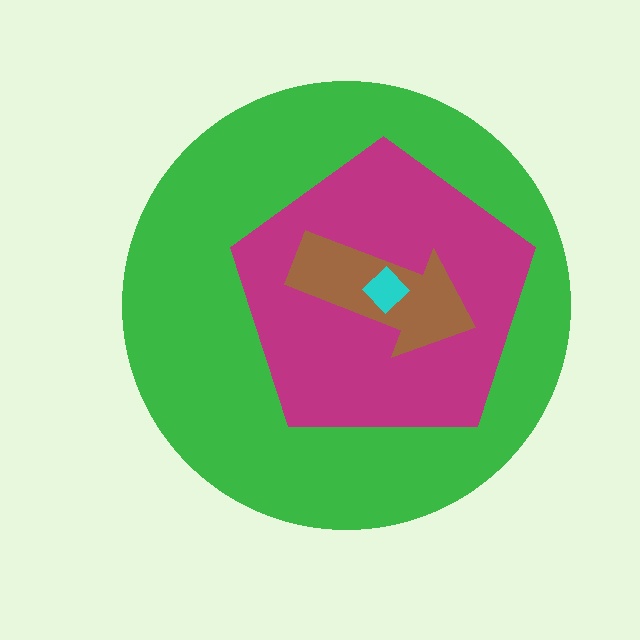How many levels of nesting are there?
4.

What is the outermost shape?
The green circle.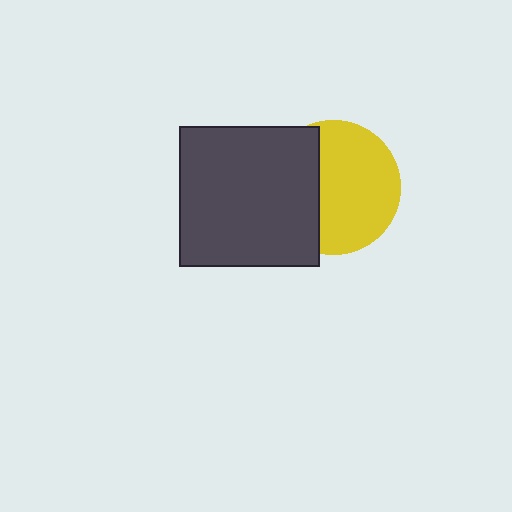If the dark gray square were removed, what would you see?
You would see the complete yellow circle.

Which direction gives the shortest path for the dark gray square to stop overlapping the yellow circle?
Moving left gives the shortest separation.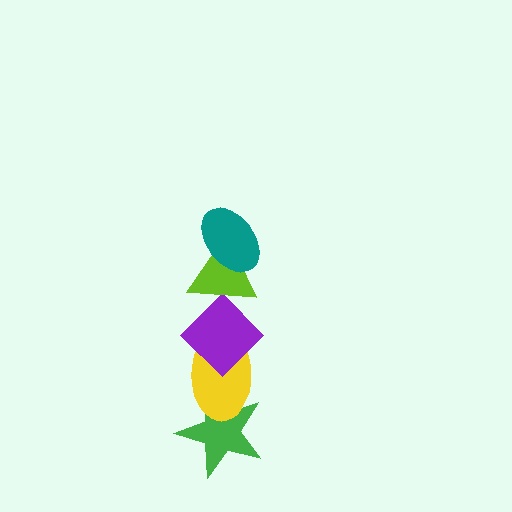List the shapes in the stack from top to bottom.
From top to bottom: the teal ellipse, the lime triangle, the purple diamond, the yellow ellipse, the green star.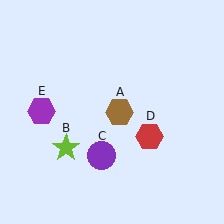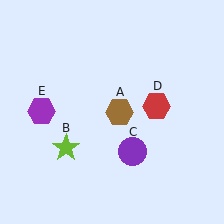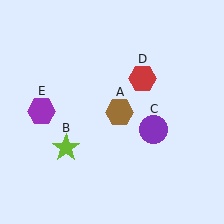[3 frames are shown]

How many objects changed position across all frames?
2 objects changed position: purple circle (object C), red hexagon (object D).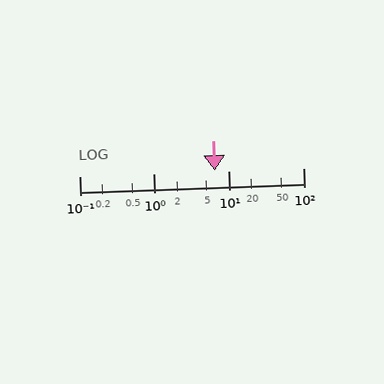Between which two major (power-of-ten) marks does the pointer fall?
The pointer is between 1 and 10.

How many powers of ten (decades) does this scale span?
The scale spans 3 decades, from 0.1 to 100.